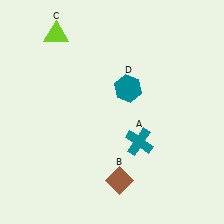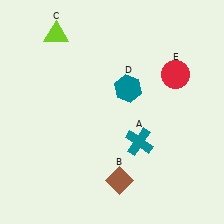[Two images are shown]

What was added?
A red circle (E) was added in Image 2.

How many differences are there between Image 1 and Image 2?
There is 1 difference between the two images.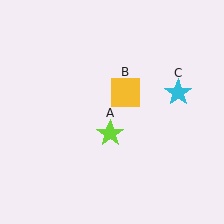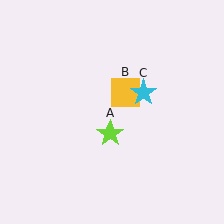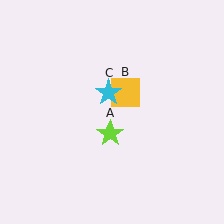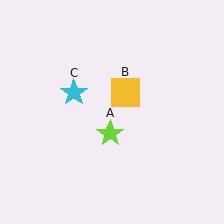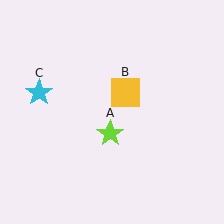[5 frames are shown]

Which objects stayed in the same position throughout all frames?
Lime star (object A) and yellow square (object B) remained stationary.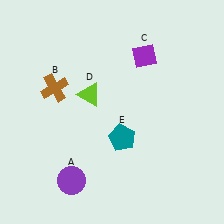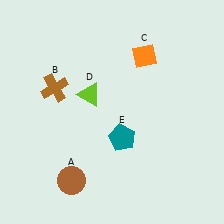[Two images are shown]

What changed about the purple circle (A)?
In Image 1, A is purple. In Image 2, it changed to brown.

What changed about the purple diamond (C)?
In Image 1, C is purple. In Image 2, it changed to orange.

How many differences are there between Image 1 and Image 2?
There are 2 differences between the two images.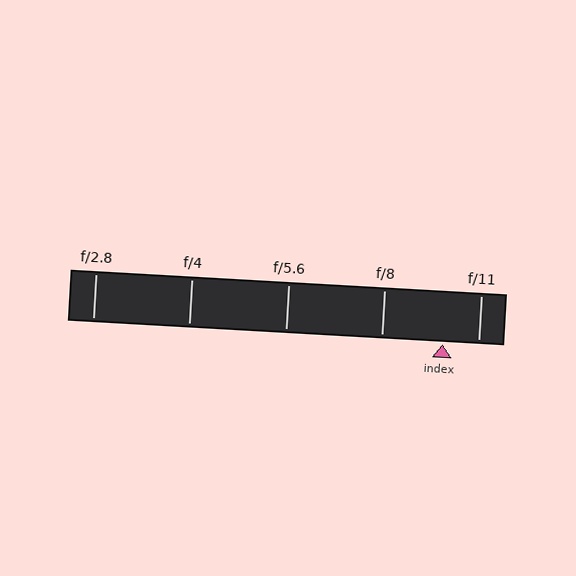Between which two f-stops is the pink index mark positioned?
The index mark is between f/8 and f/11.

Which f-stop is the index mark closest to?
The index mark is closest to f/11.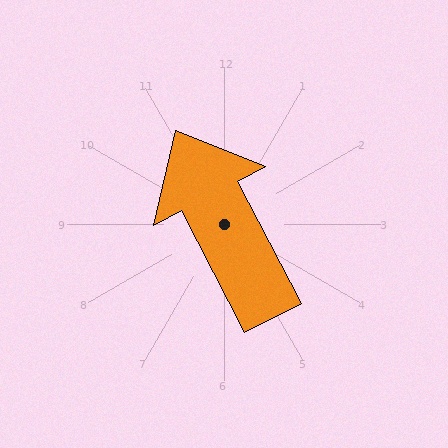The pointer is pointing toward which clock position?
Roughly 11 o'clock.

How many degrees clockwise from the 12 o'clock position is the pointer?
Approximately 332 degrees.